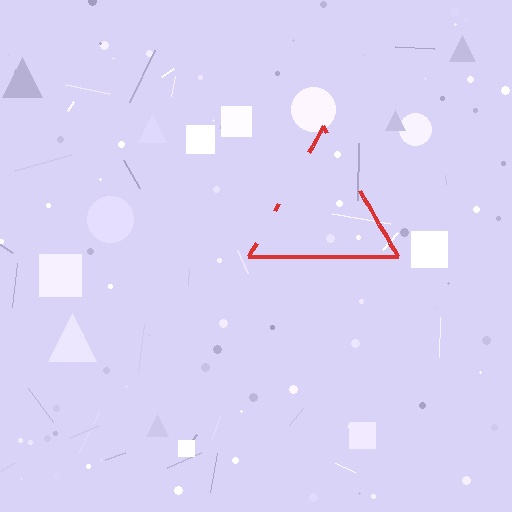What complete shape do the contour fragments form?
The contour fragments form a triangle.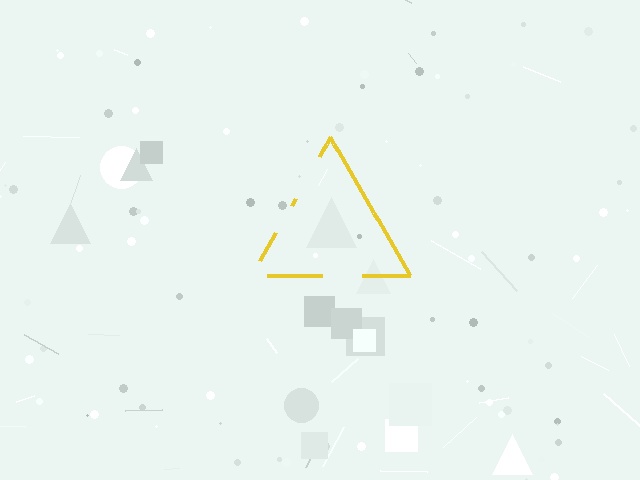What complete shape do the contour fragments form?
The contour fragments form a triangle.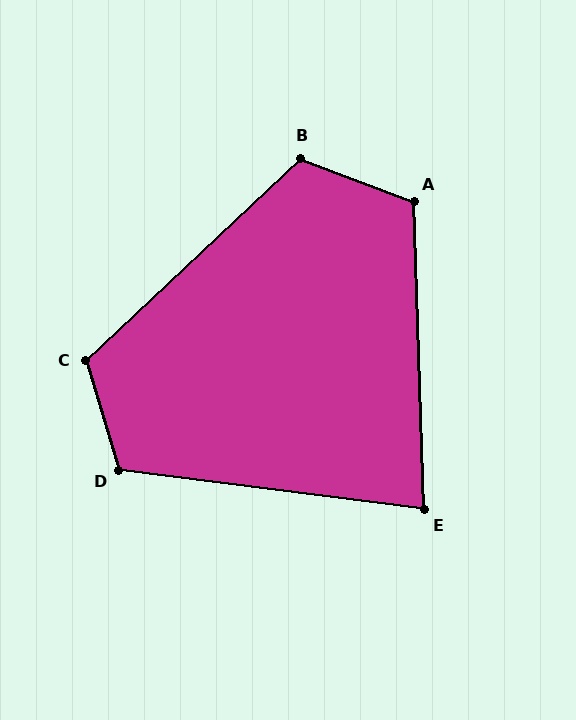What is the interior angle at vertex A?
Approximately 113 degrees (obtuse).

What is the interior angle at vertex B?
Approximately 116 degrees (obtuse).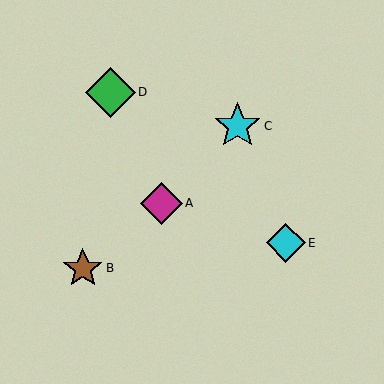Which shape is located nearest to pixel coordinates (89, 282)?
The brown star (labeled B) at (83, 268) is nearest to that location.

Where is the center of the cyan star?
The center of the cyan star is at (238, 126).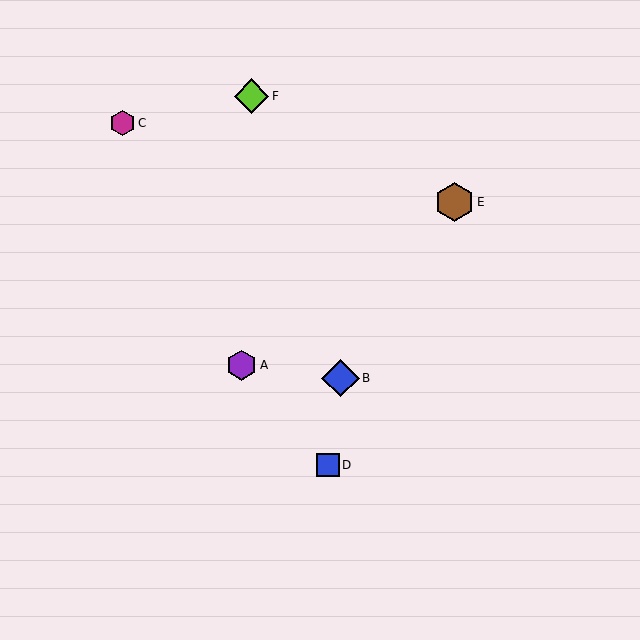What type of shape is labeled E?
Shape E is a brown hexagon.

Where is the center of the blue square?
The center of the blue square is at (328, 465).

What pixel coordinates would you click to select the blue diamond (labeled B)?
Click at (340, 378) to select the blue diamond B.